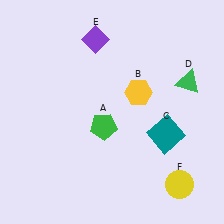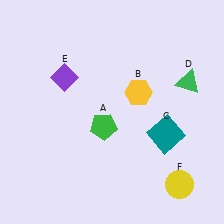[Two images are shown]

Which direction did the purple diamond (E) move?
The purple diamond (E) moved down.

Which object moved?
The purple diamond (E) moved down.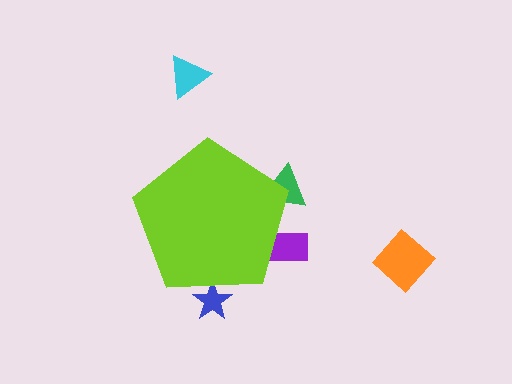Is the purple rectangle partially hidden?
Yes, the purple rectangle is partially hidden behind the lime pentagon.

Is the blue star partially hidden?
Yes, the blue star is partially hidden behind the lime pentagon.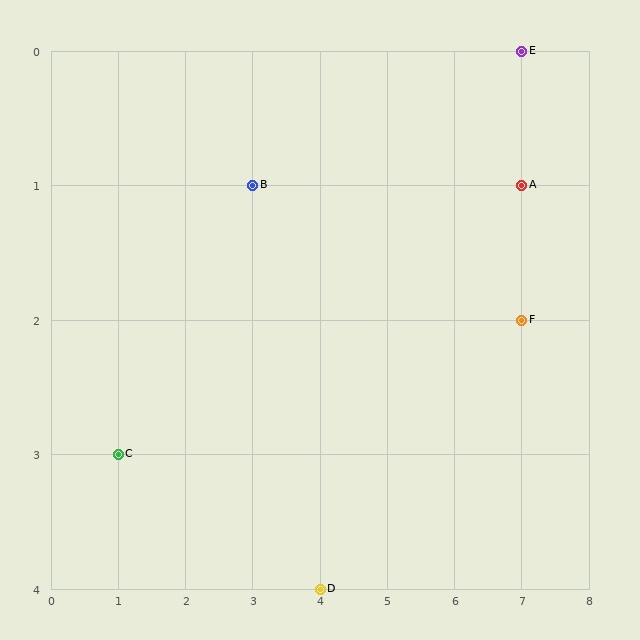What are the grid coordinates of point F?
Point F is at grid coordinates (7, 2).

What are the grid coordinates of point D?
Point D is at grid coordinates (4, 4).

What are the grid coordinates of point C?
Point C is at grid coordinates (1, 3).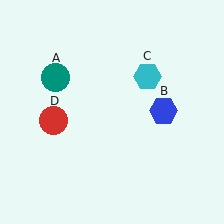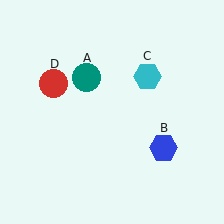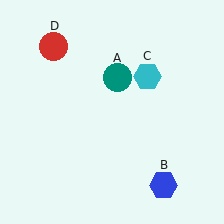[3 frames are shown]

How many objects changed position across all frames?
3 objects changed position: teal circle (object A), blue hexagon (object B), red circle (object D).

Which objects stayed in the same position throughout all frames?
Cyan hexagon (object C) remained stationary.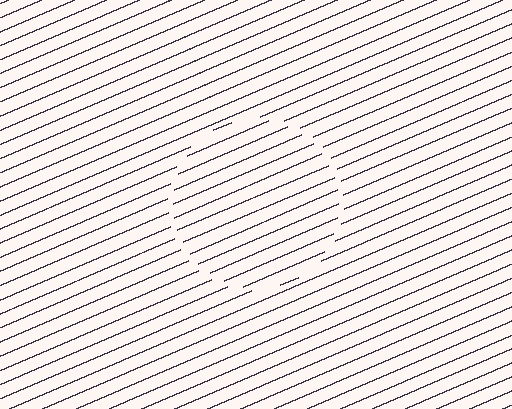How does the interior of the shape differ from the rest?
The interior of the shape contains the same grating, shifted by half a period — the contour is defined by the phase discontinuity where line-ends from the inner and outer gratings abut.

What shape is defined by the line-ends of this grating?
An illusory circle. The interior of the shape contains the same grating, shifted by half a period — the contour is defined by the phase discontinuity where line-ends from the inner and outer gratings abut.